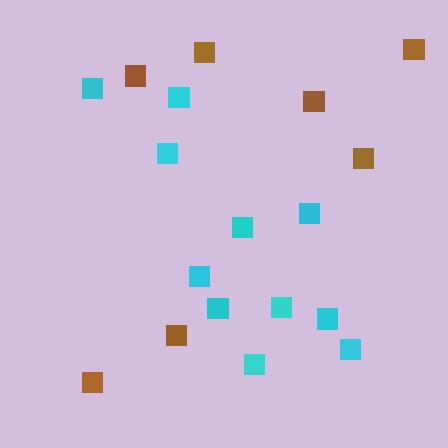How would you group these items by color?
There are 2 groups: one group of brown squares (7) and one group of cyan squares (11).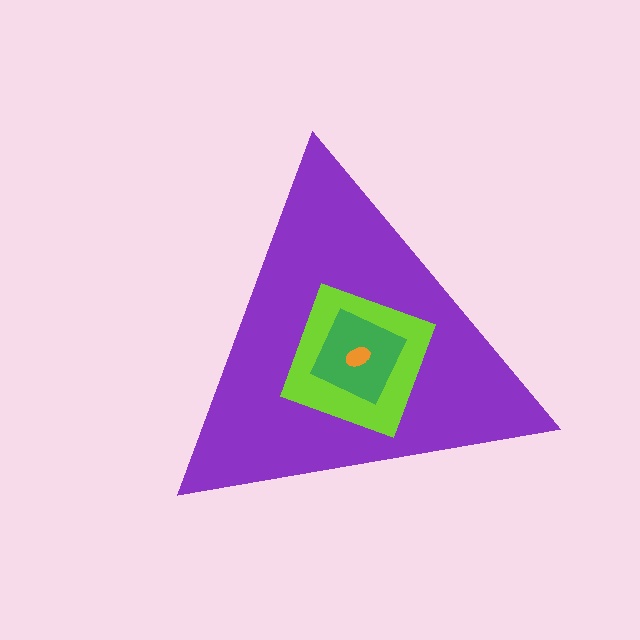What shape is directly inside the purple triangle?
The lime square.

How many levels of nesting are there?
4.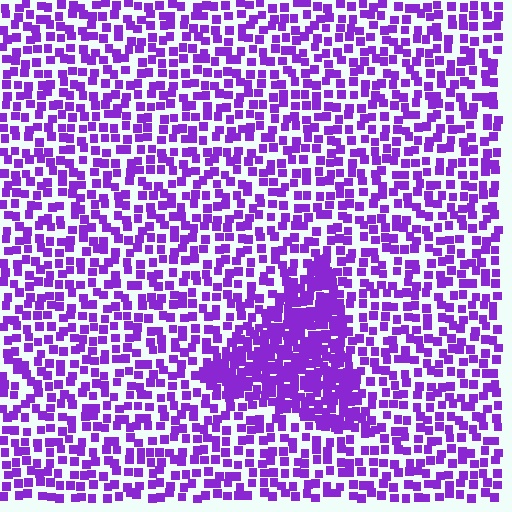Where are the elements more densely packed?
The elements are more densely packed inside the triangle boundary.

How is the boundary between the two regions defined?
The boundary is defined by a change in element density (approximately 2.1x ratio). All elements are the same color, size, and shape.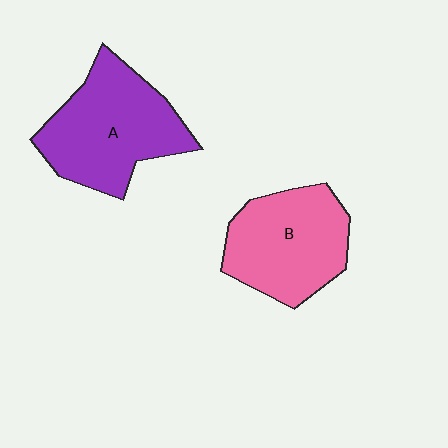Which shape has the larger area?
Shape A (purple).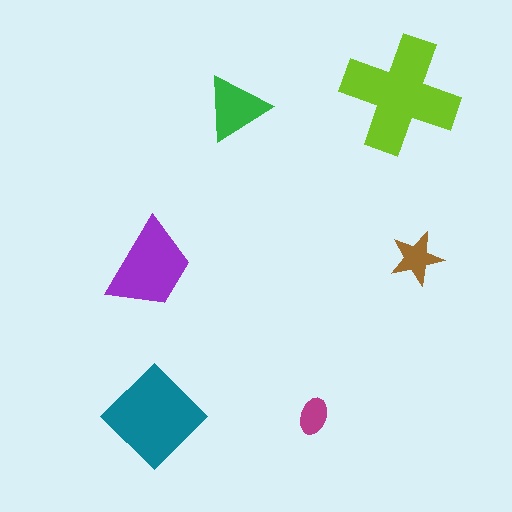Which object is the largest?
The lime cross.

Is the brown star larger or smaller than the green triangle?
Smaller.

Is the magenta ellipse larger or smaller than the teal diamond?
Smaller.